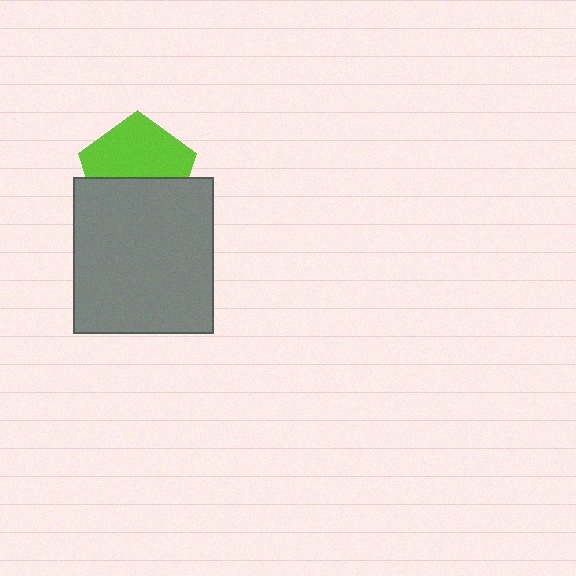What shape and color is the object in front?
The object in front is a gray rectangle.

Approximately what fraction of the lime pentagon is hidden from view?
Roughly 44% of the lime pentagon is hidden behind the gray rectangle.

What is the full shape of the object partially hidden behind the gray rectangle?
The partially hidden object is a lime pentagon.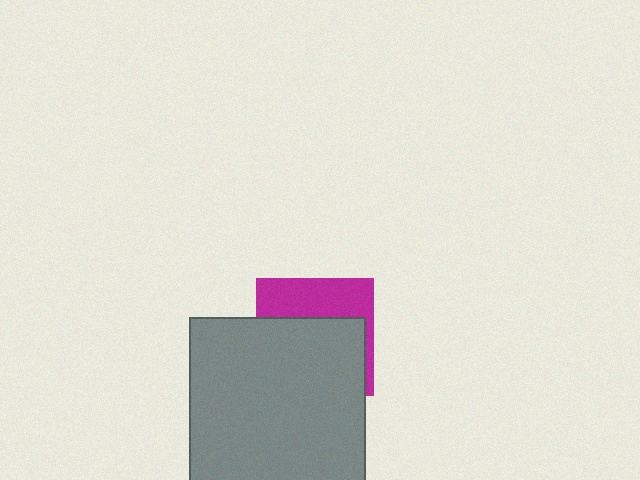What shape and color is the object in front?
The object in front is a gray rectangle.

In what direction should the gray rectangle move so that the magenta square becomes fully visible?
The gray rectangle should move down. That is the shortest direction to clear the overlap and leave the magenta square fully visible.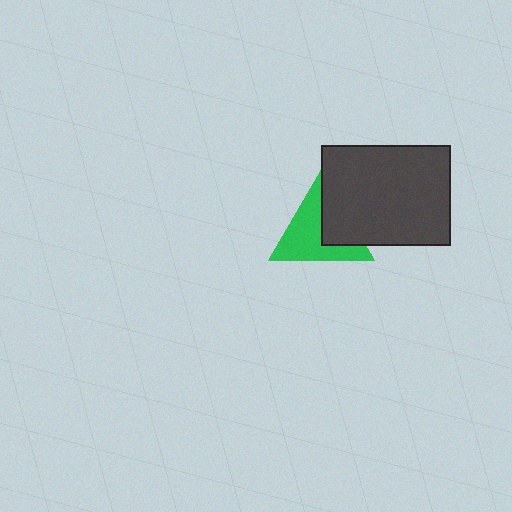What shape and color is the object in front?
The object in front is a dark gray rectangle.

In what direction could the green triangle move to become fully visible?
The green triangle could move left. That would shift it out from behind the dark gray rectangle entirely.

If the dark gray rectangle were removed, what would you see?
You would see the complete green triangle.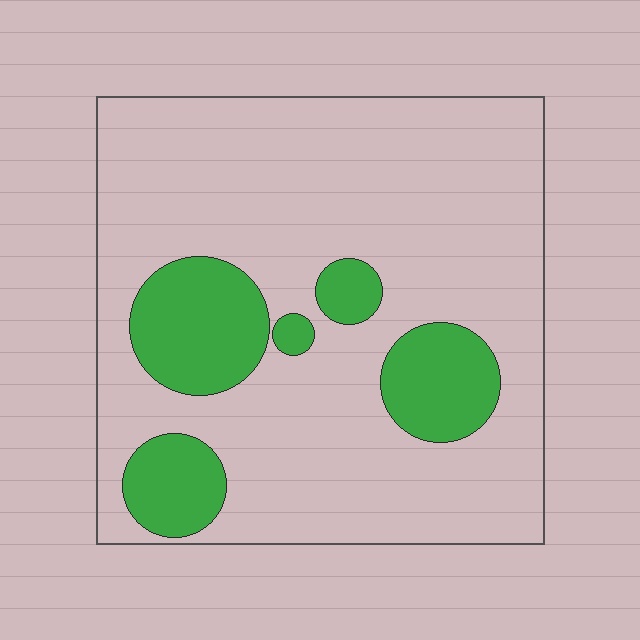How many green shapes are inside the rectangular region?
5.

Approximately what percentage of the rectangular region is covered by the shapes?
Approximately 20%.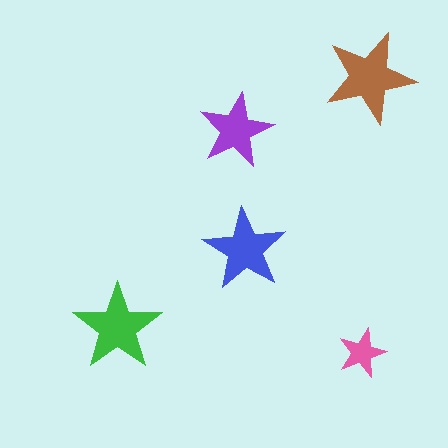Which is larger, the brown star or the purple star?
The brown one.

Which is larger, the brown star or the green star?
The brown one.